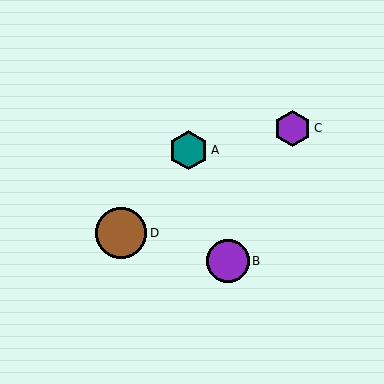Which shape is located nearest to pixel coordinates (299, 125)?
The purple hexagon (labeled C) at (292, 128) is nearest to that location.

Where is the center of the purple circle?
The center of the purple circle is at (228, 261).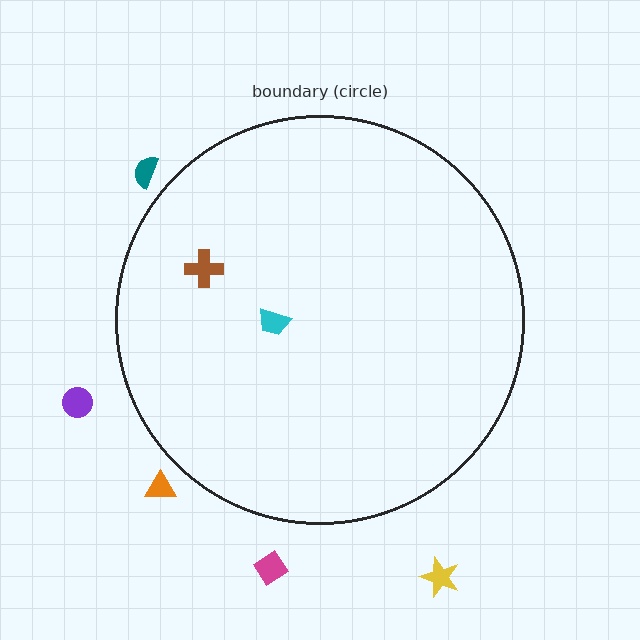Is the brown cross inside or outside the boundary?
Inside.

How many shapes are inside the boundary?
2 inside, 5 outside.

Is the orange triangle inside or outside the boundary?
Outside.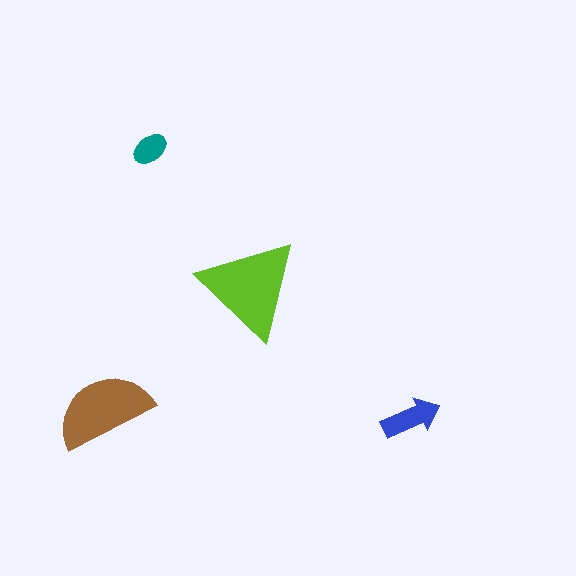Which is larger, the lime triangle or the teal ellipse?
The lime triangle.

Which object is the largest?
The lime triangle.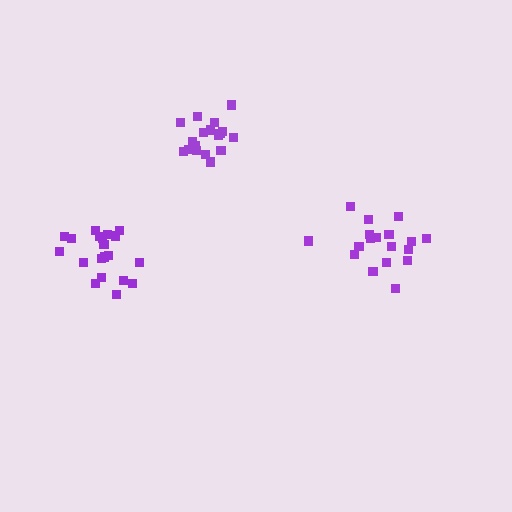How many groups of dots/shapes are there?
There are 3 groups.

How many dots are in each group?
Group 1: 18 dots, Group 2: 18 dots, Group 3: 20 dots (56 total).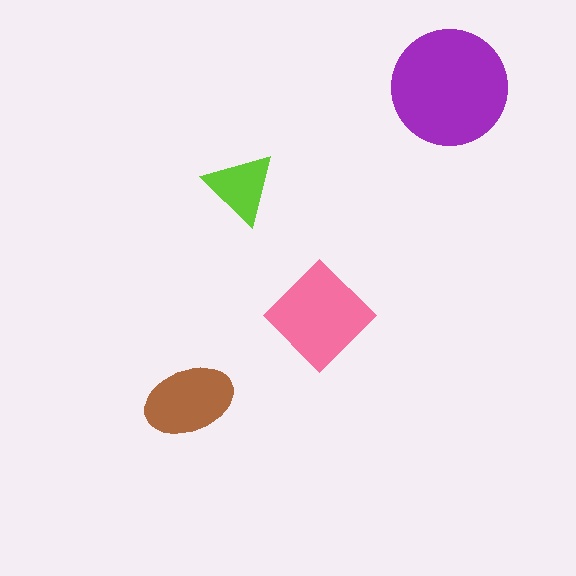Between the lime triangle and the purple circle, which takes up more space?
The purple circle.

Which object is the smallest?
The lime triangle.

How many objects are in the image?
There are 4 objects in the image.